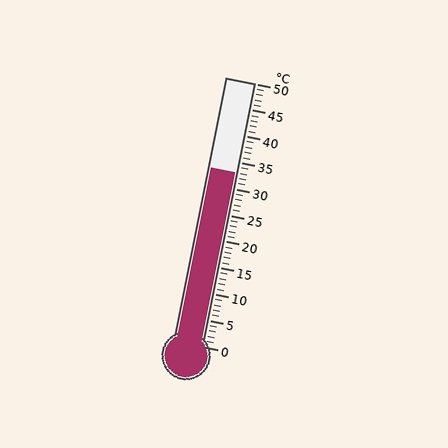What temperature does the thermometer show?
The thermometer shows approximately 33°C.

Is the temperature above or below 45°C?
The temperature is below 45°C.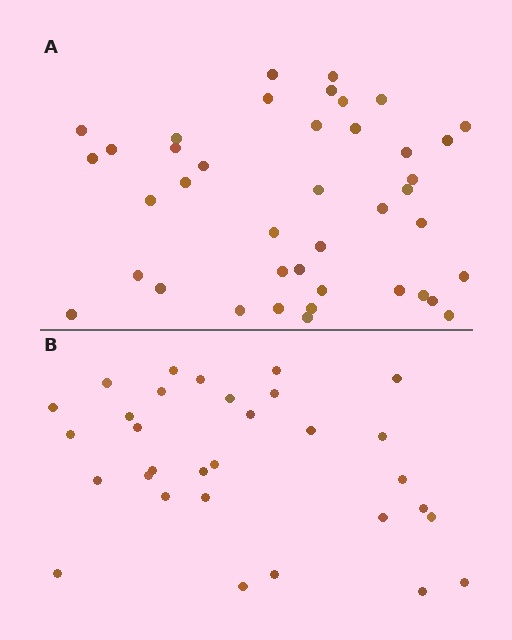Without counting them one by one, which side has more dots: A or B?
Region A (the top region) has more dots.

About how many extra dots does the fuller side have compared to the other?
Region A has roughly 10 or so more dots than region B.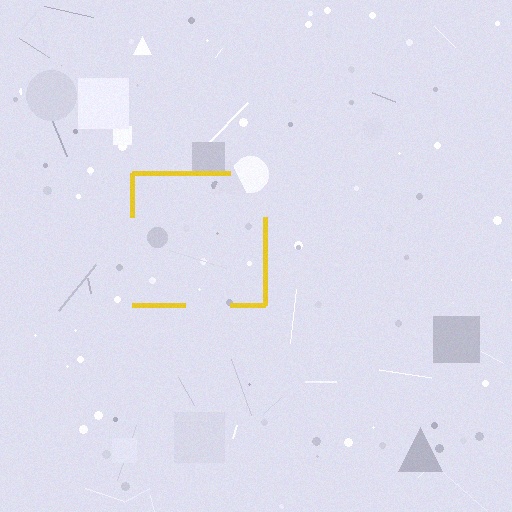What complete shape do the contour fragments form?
The contour fragments form a square.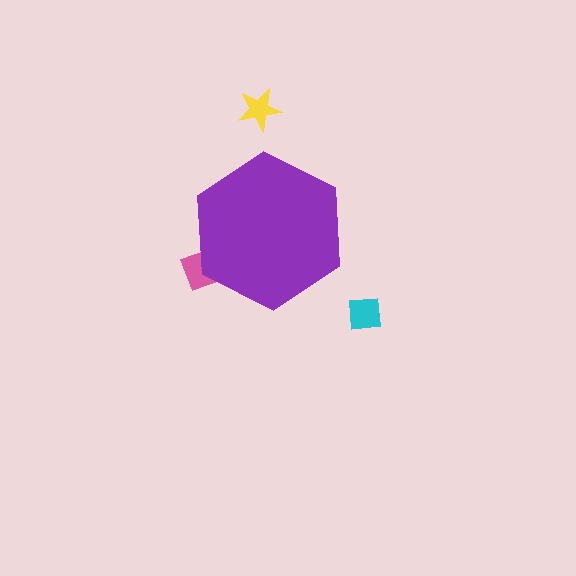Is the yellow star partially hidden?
No, the yellow star is fully visible.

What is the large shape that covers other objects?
A purple hexagon.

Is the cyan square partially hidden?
No, the cyan square is fully visible.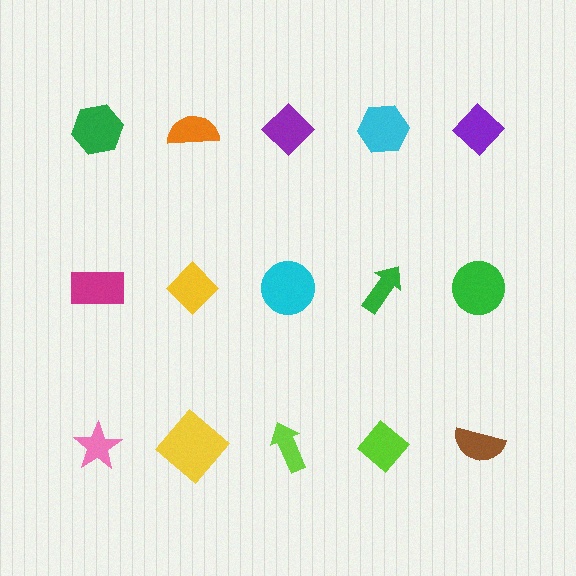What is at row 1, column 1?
A green hexagon.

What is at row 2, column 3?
A cyan circle.